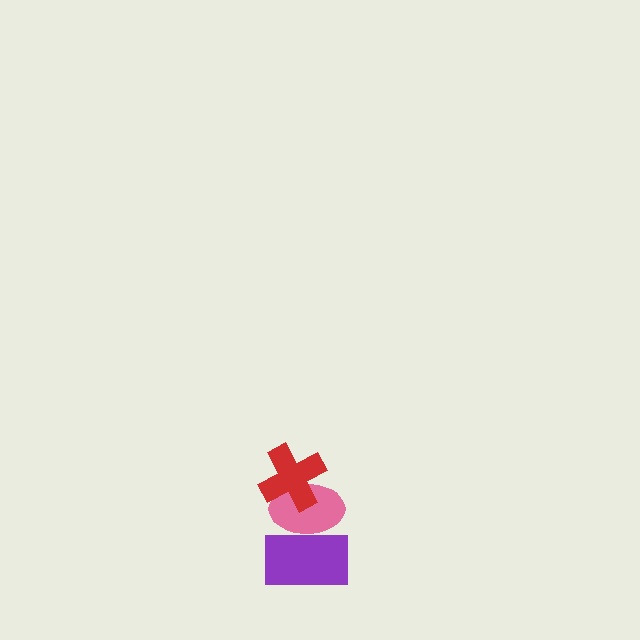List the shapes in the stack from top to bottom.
From top to bottom: the red cross, the pink ellipse, the purple rectangle.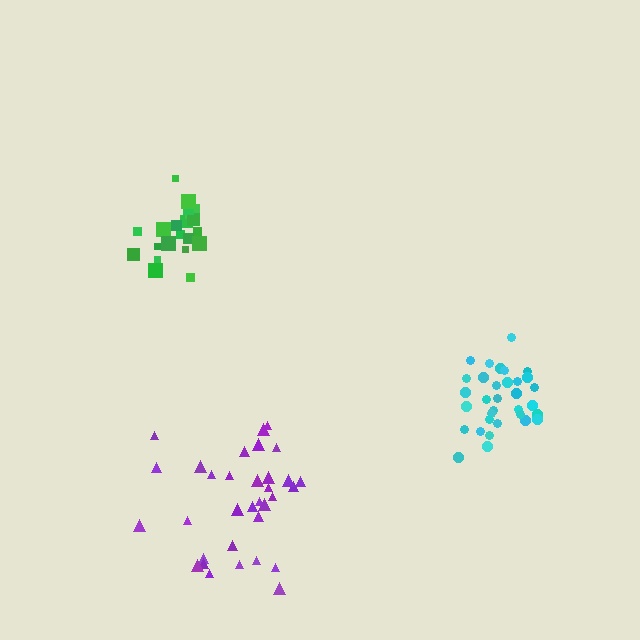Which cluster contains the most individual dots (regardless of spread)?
Cyan (33).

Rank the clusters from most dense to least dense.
cyan, green, purple.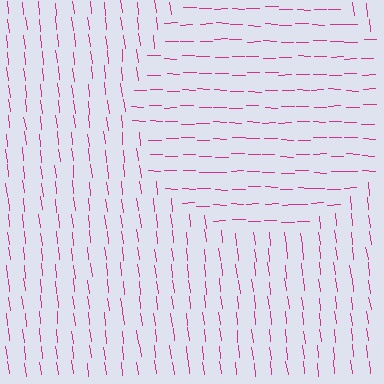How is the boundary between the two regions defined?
The boundary is defined purely by a change in line orientation (approximately 83 degrees difference). All lines are the same color and thickness.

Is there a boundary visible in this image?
Yes, there is a texture boundary formed by a change in line orientation.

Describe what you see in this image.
The image is filled with small magenta line segments. A circle region in the image has lines oriented differently from the surrounding lines, creating a visible texture boundary.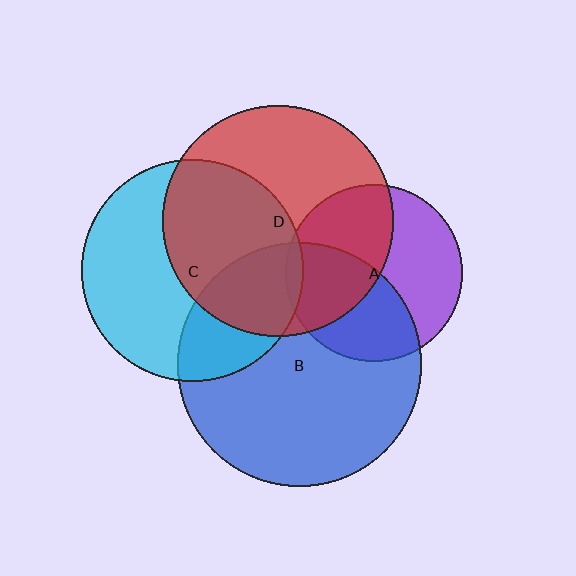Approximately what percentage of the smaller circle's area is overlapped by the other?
Approximately 5%.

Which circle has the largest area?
Circle B (blue).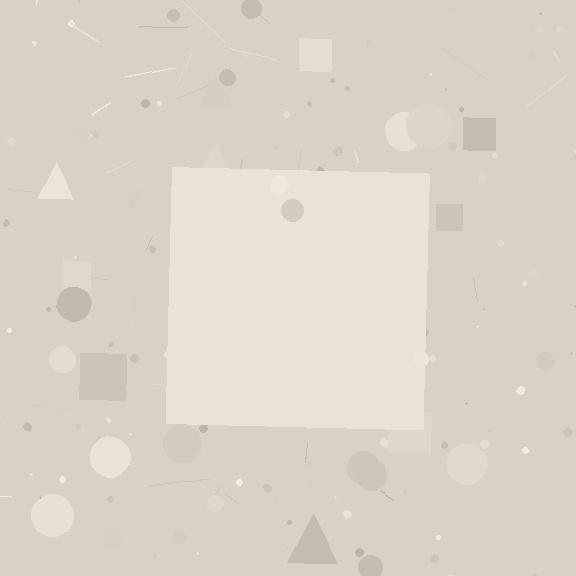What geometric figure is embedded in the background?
A square is embedded in the background.